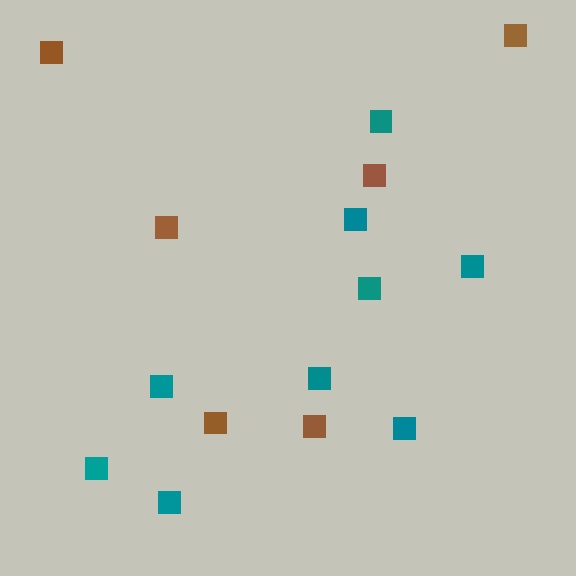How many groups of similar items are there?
There are 2 groups: one group of teal squares (9) and one group of brown squares (6).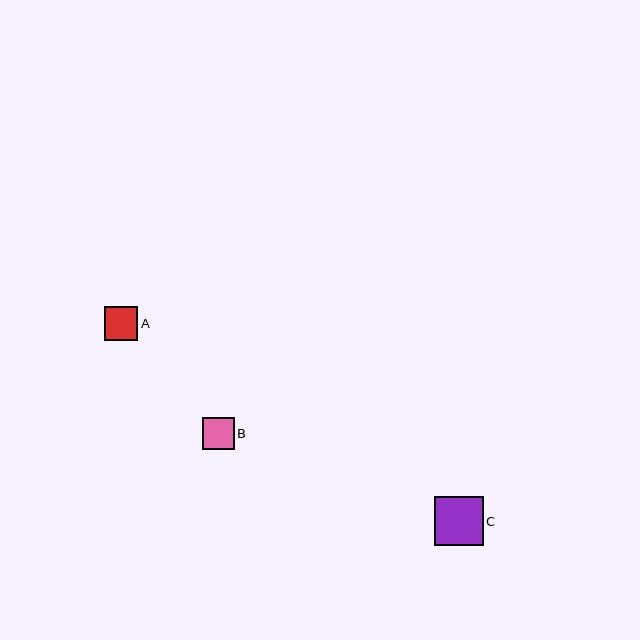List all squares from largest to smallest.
From largest to smallest: C, A, B.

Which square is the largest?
Square C is the largest with a size of approximately 49 pixels.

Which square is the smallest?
Square B is the smallest with a size of approximately 32 pixels.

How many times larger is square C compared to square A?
Square C is approximately 1.5 times the size of square A.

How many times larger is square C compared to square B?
Square C is approximately 1.5 times the size of square B.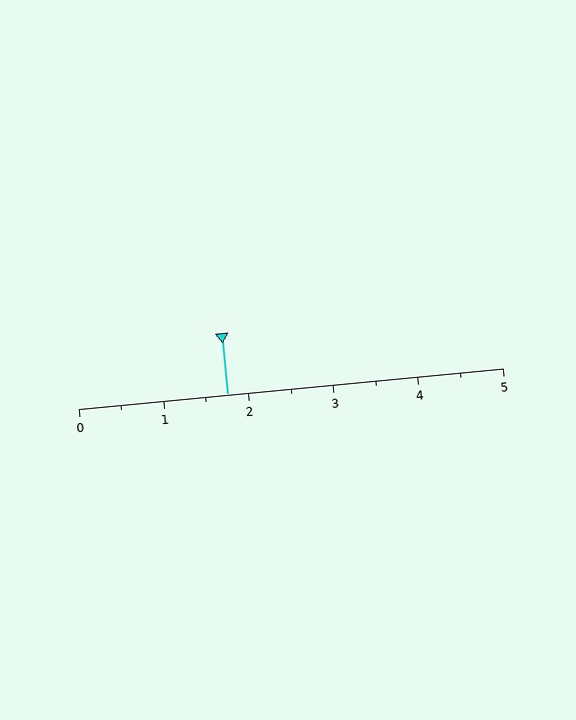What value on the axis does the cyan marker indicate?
The marker indicates approximately 1.8.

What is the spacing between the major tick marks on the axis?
The major ticks are spaced 1 apart.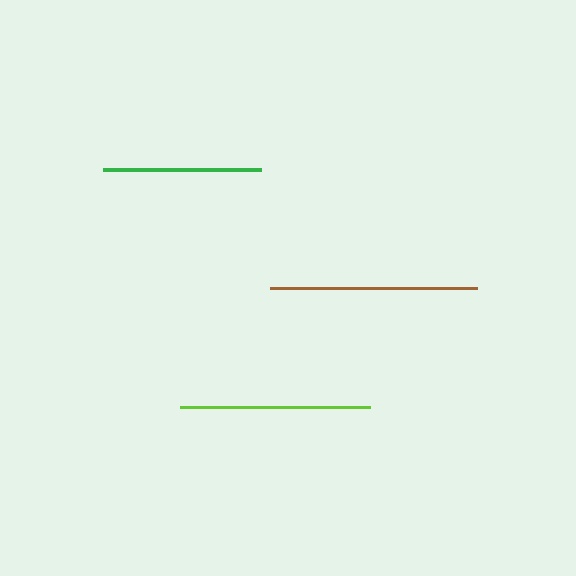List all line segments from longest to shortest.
From longest to shortest: brown, lime, green.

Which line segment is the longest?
The brown line is the longest at approximately 207 pixels.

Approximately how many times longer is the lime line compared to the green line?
The lime line is approximately 1.2 times the length of the green line.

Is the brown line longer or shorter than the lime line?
The brown line is longer than the lime line.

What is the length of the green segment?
The green segment is approximately 158 pixels long.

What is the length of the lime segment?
The lime segment is approximately 190 pixels long.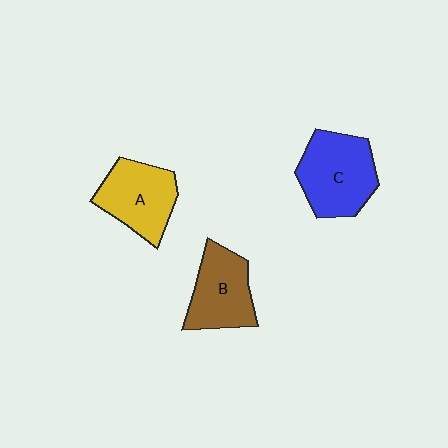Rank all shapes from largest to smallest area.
From largest to smallest: C (blue), A (yellow), B (brown).